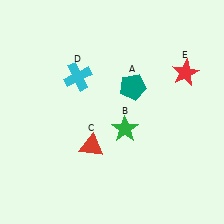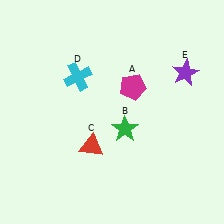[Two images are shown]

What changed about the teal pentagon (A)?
In Image 1, A is teal. In Image 2, it changed to magenta.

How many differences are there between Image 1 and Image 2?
There are 2 differences between the two images.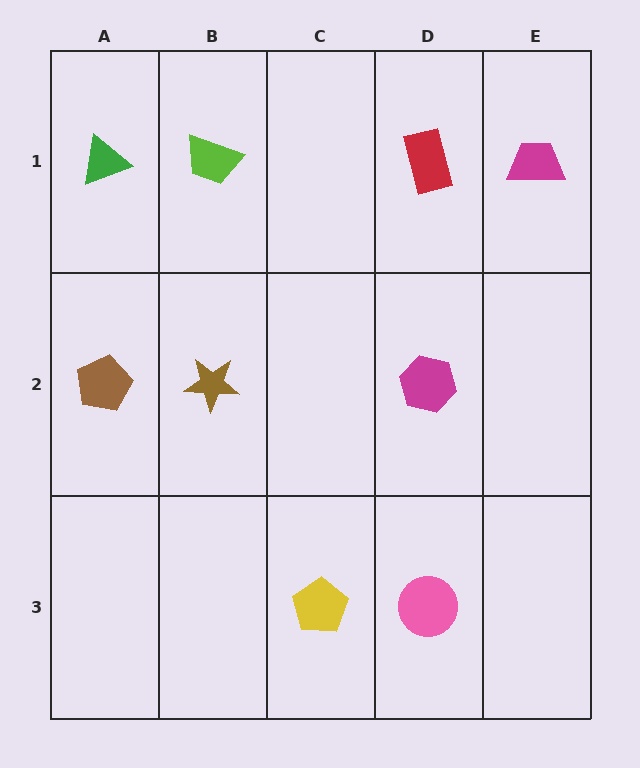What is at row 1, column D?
A red rectangle.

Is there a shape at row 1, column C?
No, that cell is empty.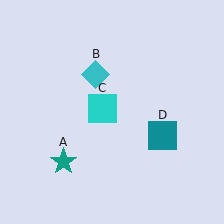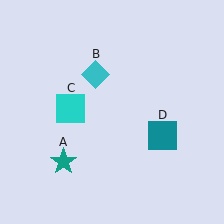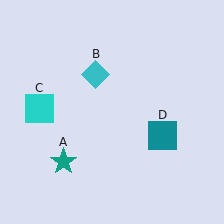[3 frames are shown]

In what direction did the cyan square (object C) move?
The cyan square (object C) moved left.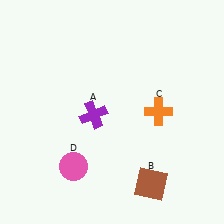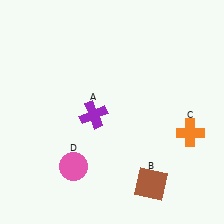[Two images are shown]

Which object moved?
The orange cross (C) moved right.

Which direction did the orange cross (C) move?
The orange cross (C) moved right.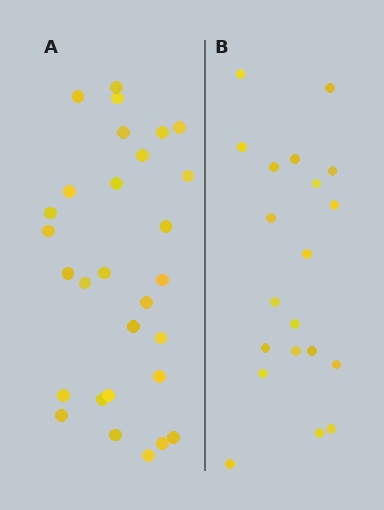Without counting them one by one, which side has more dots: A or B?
Region A (the left region) has more dots.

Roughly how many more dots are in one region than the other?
Region A has roughly 8 or so more dots than region B.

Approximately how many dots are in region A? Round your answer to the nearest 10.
About 30 dots. (The exact count is 29, which rounds to 30.)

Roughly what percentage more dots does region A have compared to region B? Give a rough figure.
About 45% more.